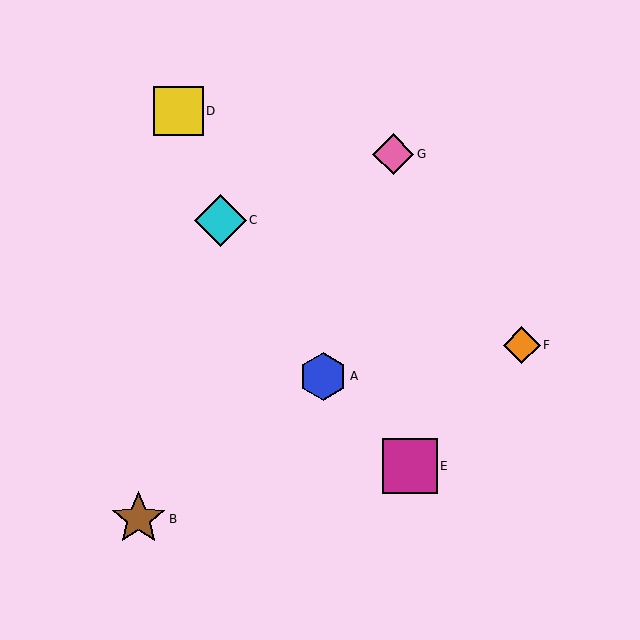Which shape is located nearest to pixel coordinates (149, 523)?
The brown star (labeled B) at (139, 519) is nearest to that location.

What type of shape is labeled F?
Shape F is an orange diamond.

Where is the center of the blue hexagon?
The center of the blue hexagon is at (323, 376).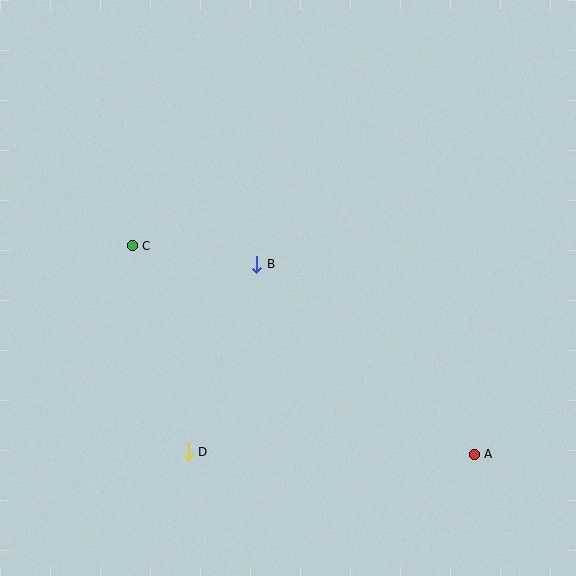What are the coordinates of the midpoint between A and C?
The midpoint between A and C is at (303, 350).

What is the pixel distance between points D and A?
The distance between D and A is 286 pixels.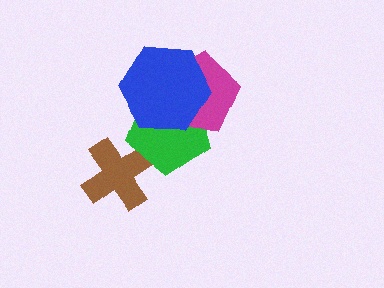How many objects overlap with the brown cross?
1 object overlaps with the brown cross.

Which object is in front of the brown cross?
The green pentagon is in front of the brown cross.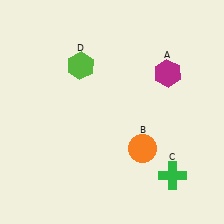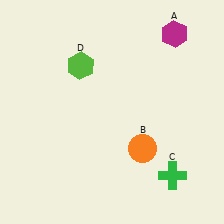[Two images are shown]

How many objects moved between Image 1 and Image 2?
1 object moved between the two images.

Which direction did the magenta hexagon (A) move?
The magenta hexagon (A) moved up.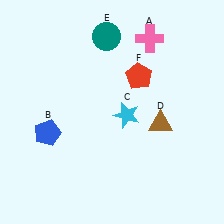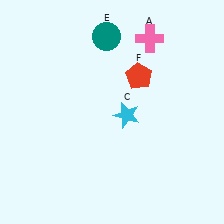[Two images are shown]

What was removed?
The brown triangle (D), the blue pentagon (B) were removed in Image 2.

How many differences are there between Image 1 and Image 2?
There are 2 differences between the two images.